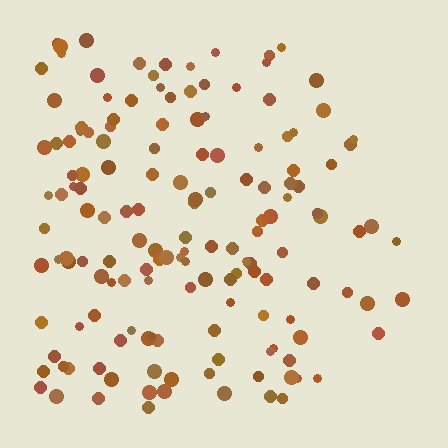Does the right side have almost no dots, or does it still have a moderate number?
Still a moderate number, just noticeably fewer than the left.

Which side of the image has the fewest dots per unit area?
The right.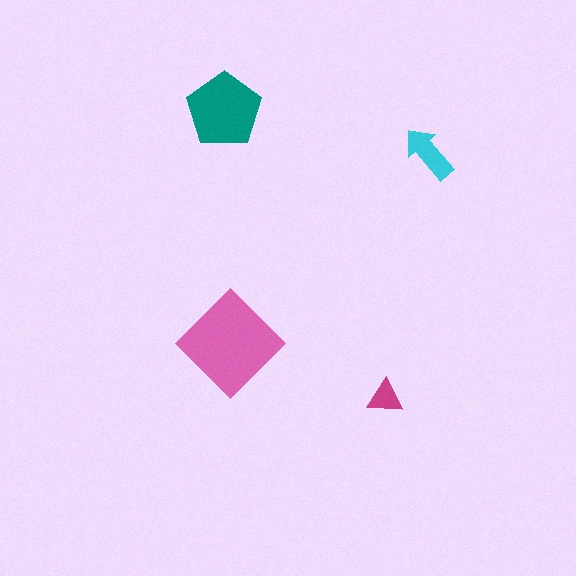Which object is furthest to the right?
The cyan arrow is rightmost.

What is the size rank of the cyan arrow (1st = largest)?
3rd.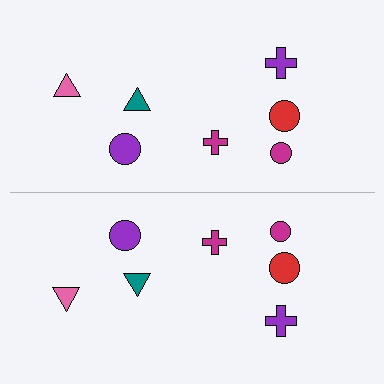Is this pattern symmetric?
Yes, this pattern has bilateral (reflection) symmetry.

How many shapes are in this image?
There are 14 shapes in this image.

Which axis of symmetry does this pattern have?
The pattern has a horizontal axis of symmetry running through the center of the image.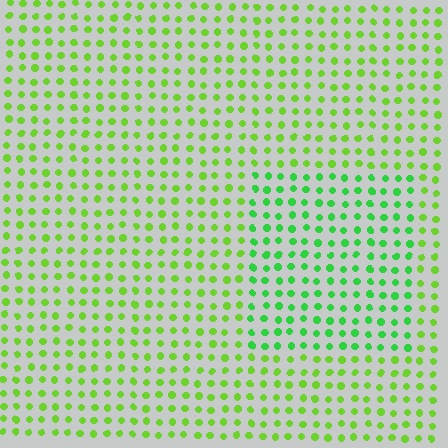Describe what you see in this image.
The image is filled with small lime elements in a uniform arrangement. A rectangle-shaped region is visible where the elements are tinted to a slightly different hue, forming a subtle color boundary.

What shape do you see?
I see a rectangle.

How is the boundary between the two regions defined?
The boundary is defined purely by a slight shift in hue (about 29 degrees). Spacing, size, and orientation are identical on both sides.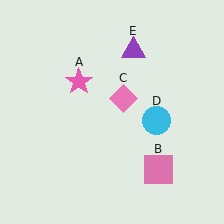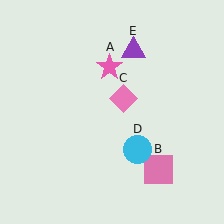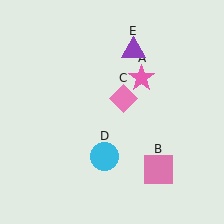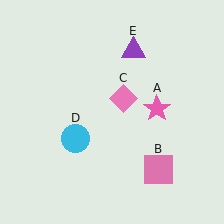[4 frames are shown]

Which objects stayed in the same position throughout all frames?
Pink square (object B) and pink diamond (object C) and purple triangle (object E) remained stationary.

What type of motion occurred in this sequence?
The pink star (object A), cyan circle (object D) rotated clockwise around the center of the scene.